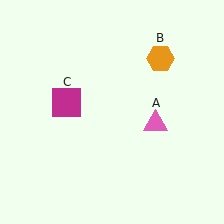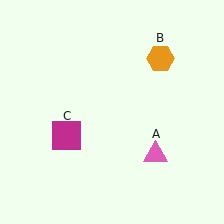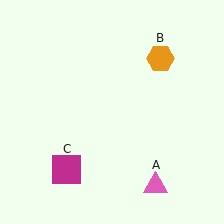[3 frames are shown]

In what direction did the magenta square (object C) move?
The magenta square (object C) moved down.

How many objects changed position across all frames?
2 objects changed position: pink triangle (object A), magenta square (object C).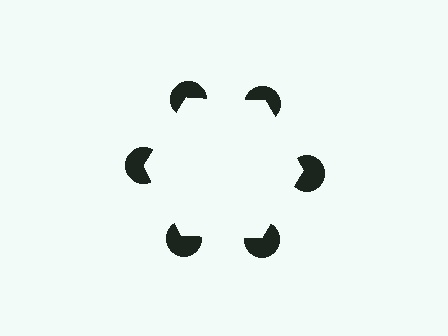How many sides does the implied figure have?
6 sides.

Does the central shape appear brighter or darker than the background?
It typically appears slightly brighter than the background, even though no actual brightness change is drawn.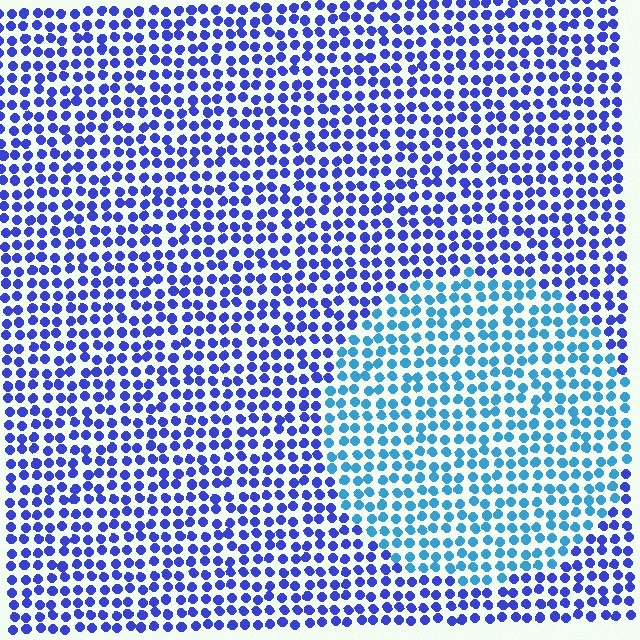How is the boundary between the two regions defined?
The boundary is defined purely by a slight shift in hue (about 38 degrees). Spacing, size, and orientation are identical on both sides.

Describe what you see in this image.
The image is filled with small blue elements in a uniform arrangement. A circle-shaped region is visible where the elements are tinted to a slightly different hue, forming a subtle color boundary.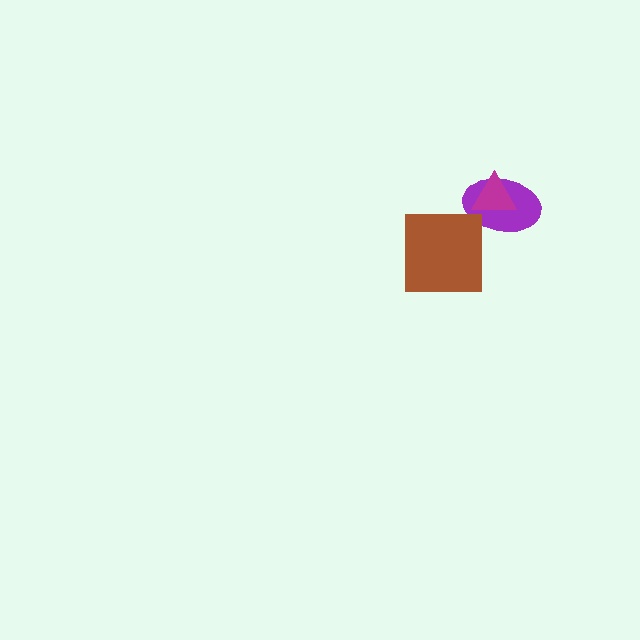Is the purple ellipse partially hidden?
Yes, it is partially covered by another shape.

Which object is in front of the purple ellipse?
The magenta triangle is in front of the purple ellipse.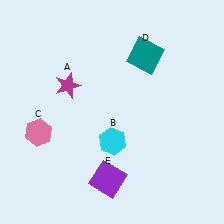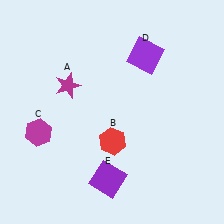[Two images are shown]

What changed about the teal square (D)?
In Image 1, D is teal. In Image 2, it changed to purple.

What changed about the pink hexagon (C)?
In Image 1, C is pink. In Image 2, it changed to magenta.